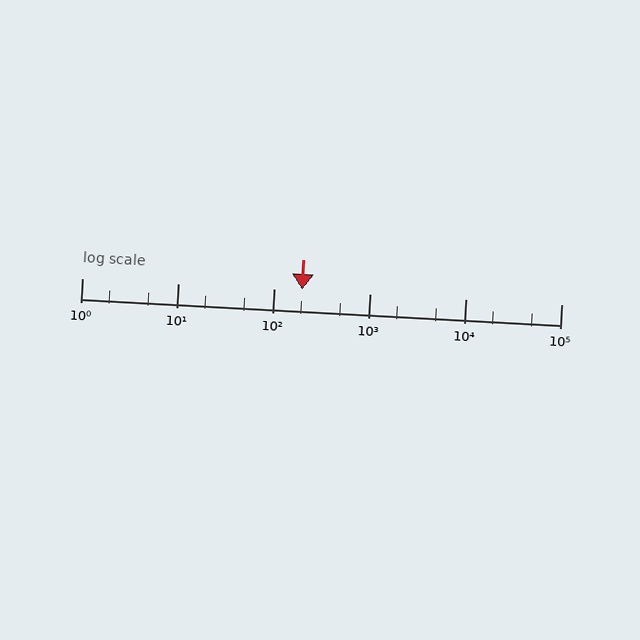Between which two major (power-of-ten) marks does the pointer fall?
The pointer is between 100 and 1000.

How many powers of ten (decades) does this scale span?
The scale spans 5 decades, from 1 to 100000.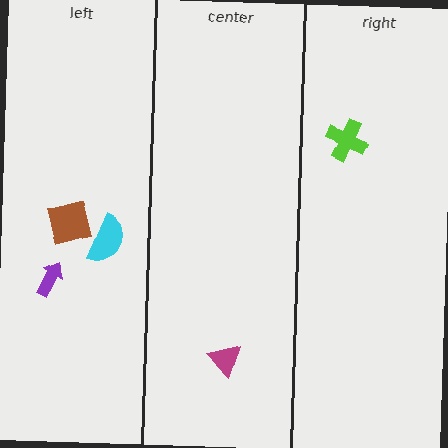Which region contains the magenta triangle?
The center region.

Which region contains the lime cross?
The right region.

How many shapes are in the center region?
1.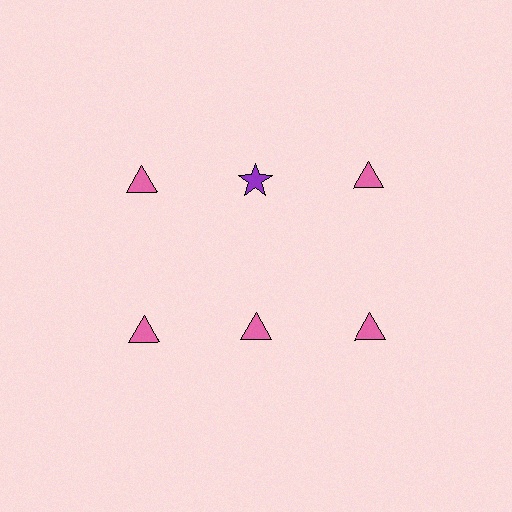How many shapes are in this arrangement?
There are 6 shapes arranged in a grid pattern.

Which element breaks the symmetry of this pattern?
The purple star in the top row, second from left column breaks the symmetry. All other shapes are pink triangles.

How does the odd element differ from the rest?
It differs in both color (purple instead of pink) and shape (star instead of triangle).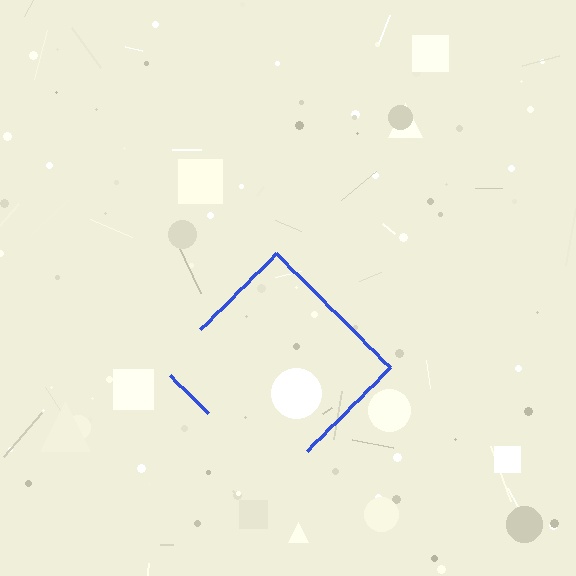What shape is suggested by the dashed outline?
The dashed outline suggests a diamond.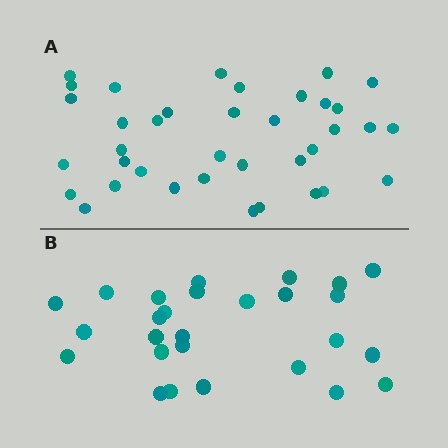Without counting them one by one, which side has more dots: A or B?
Region A (the top region) has more dots.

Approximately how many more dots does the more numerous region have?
Region A has roughly 10 or so more dots than region B.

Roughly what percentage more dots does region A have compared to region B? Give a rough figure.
About 35% more.